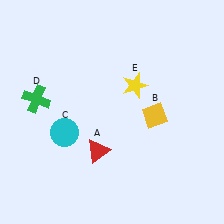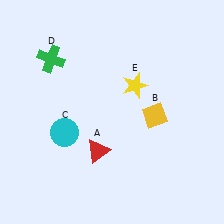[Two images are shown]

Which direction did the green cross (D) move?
The green cross (D) moved up.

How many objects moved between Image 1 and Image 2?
1 object moved between the two images.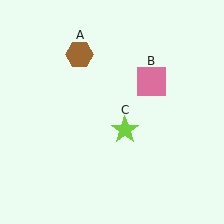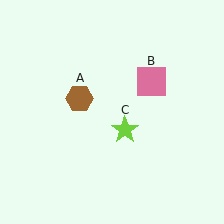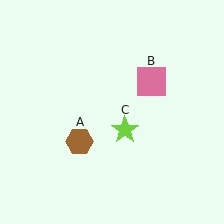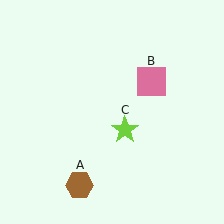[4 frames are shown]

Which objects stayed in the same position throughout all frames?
Pink square (object B) and lime star (object C) remained stationary.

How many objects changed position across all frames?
1 object changed position: brown hexagon (object A).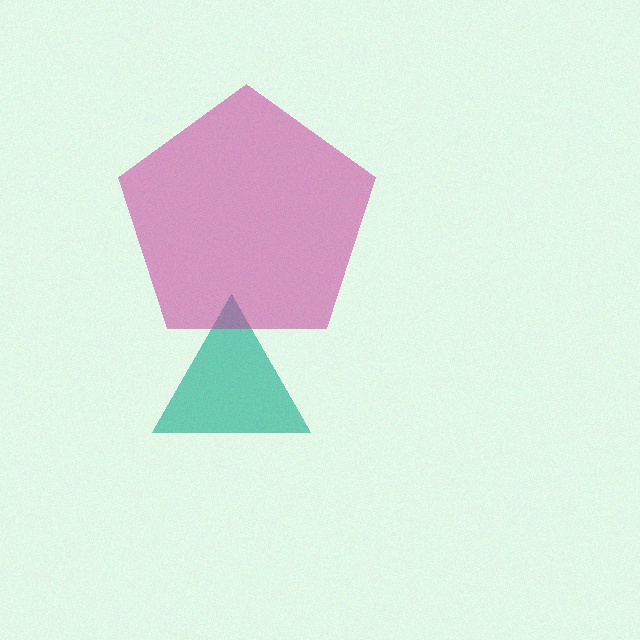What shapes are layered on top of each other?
The layered shapes are: a teal triangle, a magenta pentagon.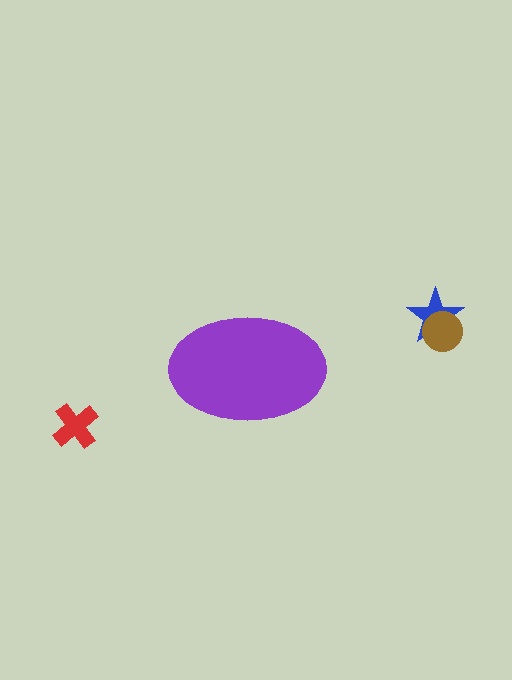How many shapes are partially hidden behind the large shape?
0 shapes are partially hidden.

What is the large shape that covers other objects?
A purple ellipse.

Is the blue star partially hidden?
No, the blue star is fully visible.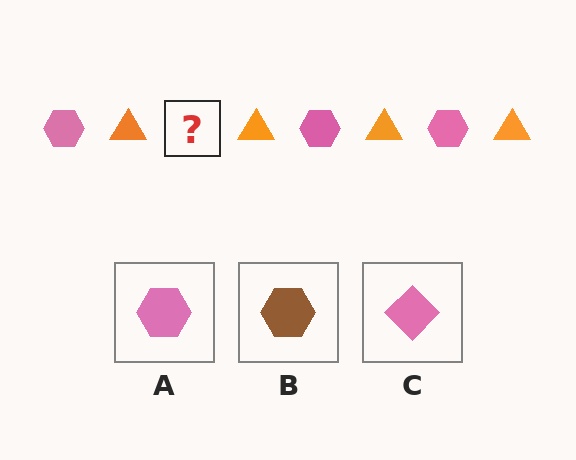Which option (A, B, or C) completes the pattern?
A.